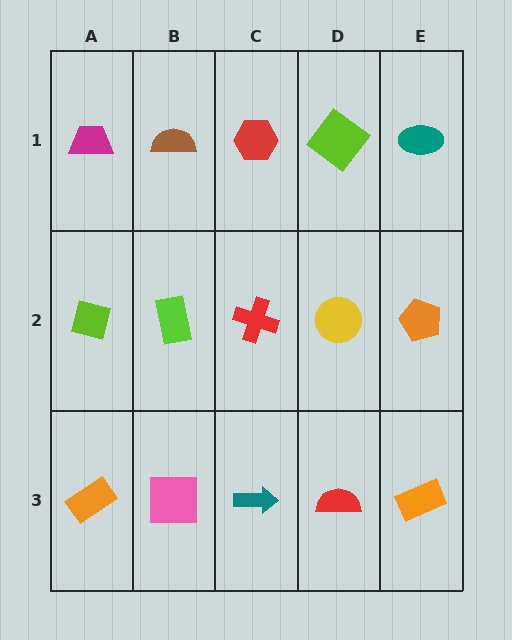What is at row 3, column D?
A red semicircle.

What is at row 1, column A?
A magenta trapezoid.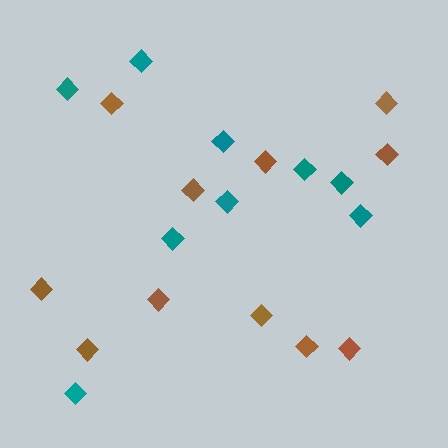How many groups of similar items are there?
There are 2 groups: one group of brown diamonds (11) and one group of teal diamonds (9).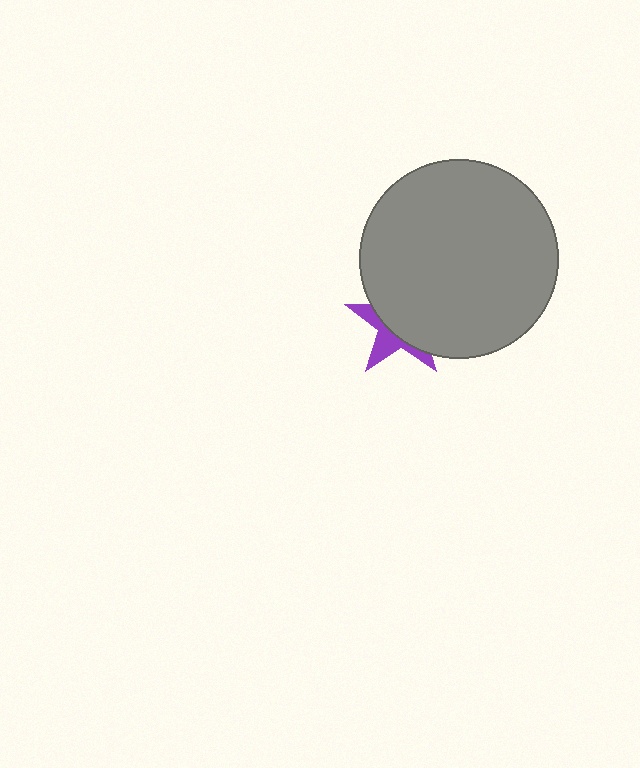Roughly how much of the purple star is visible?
A small part of it is visible (roughly 35%).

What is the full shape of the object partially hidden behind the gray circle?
The partially hidden object is a purple star.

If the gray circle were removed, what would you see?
You would see the complete purple star.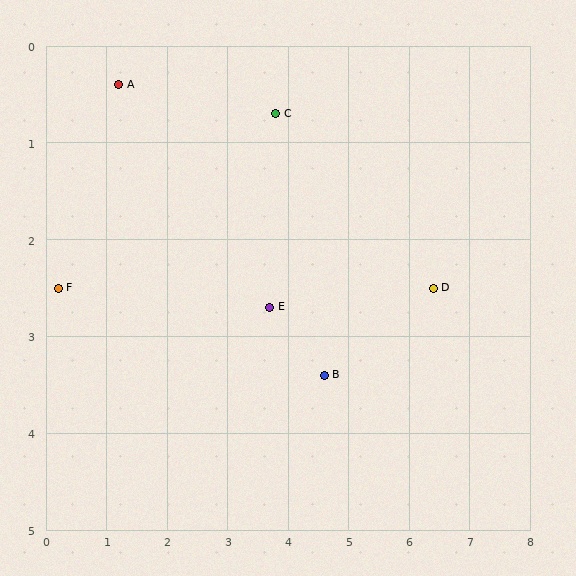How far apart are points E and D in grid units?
Points E and D are about 2.7 grid units apart.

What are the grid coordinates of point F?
Point F is at approximately (0.2, 2.5).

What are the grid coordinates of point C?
Point C is at approximately (3.8, 0.7).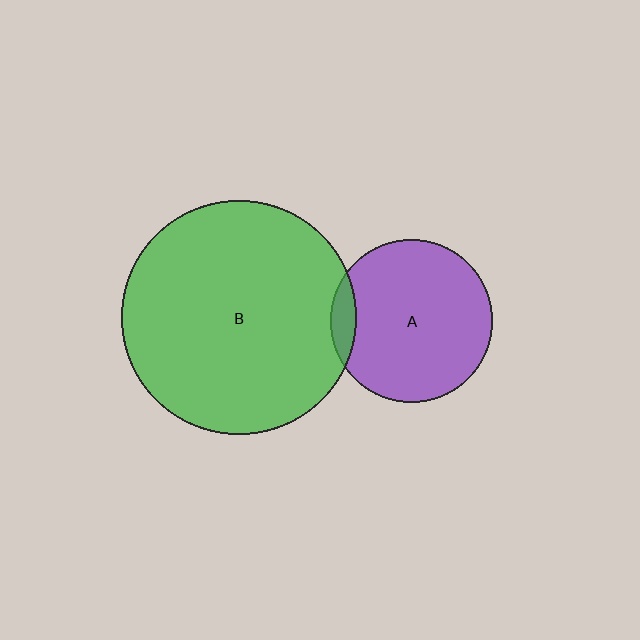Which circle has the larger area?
Circle B (green).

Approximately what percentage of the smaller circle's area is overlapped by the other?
Approximately 10%.